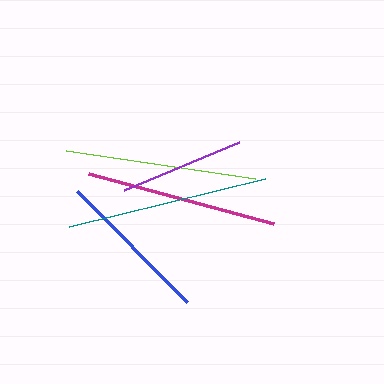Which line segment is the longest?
The teal line is the longest at approximately 202 pixels.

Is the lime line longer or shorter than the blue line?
The lime line is longer than the blue line.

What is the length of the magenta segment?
The magenta segment is approximately 191 pixels long.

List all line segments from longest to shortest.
From longest to shortest: teal, magenta, lime, blue, purple.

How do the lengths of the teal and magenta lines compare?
The teal and magenta lines are approximately the same length.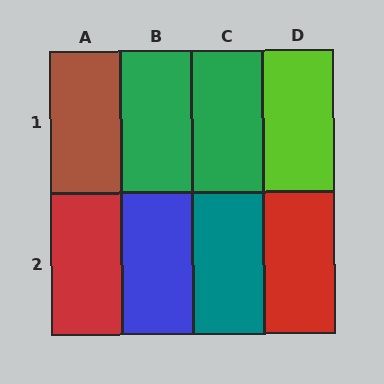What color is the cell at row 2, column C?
Teal.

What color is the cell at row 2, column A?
Red.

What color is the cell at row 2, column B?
Blue.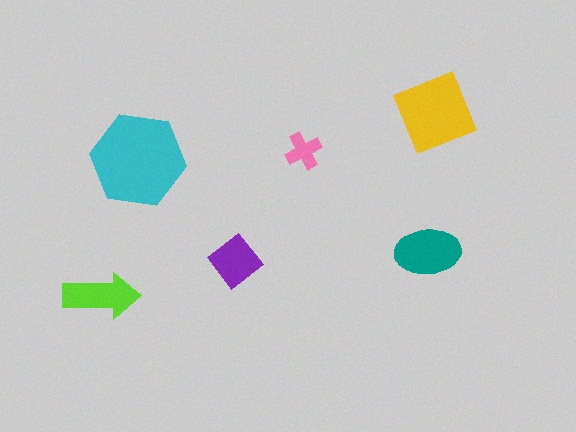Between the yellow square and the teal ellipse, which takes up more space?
The yellow square.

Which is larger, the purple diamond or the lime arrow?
The lime arrow.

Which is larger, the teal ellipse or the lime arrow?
The teal ellipse.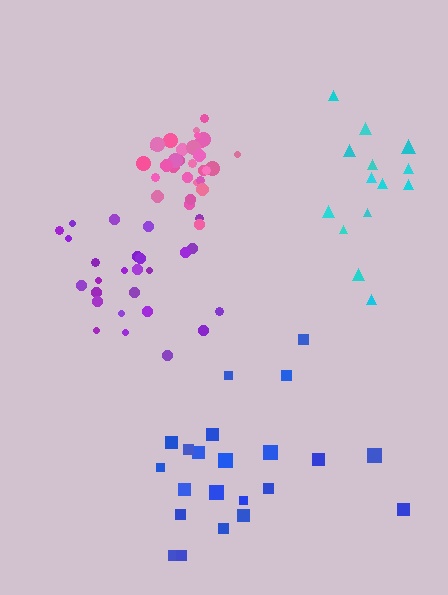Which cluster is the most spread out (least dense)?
Cyan.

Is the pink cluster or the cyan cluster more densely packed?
Pink.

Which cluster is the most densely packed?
Pink.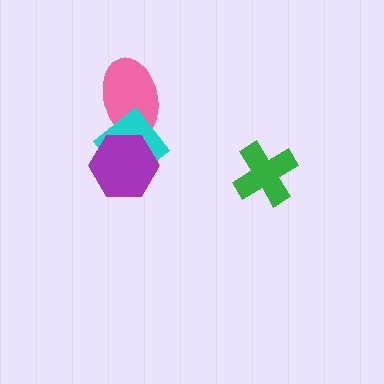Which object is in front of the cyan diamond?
The purple hexagon is in front of the cyan diamond.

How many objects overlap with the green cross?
0 objects overlap with the green cross.